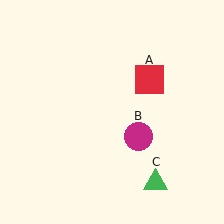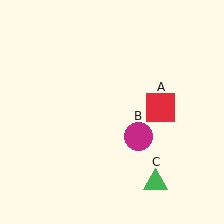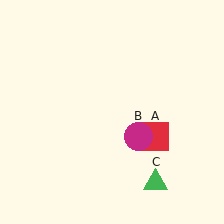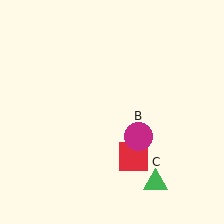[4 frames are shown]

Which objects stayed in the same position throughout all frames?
Magenta circle (object B) and green triangle (object C) remained stationary.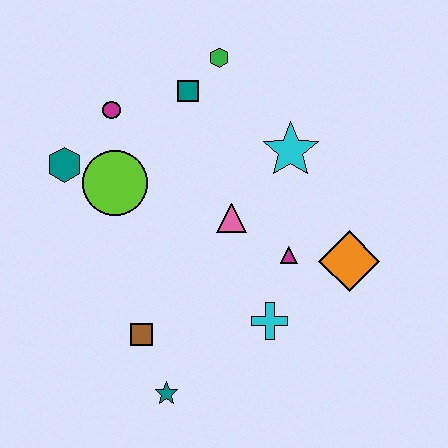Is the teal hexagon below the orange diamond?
No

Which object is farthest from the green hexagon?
The teal star is farthest from the green hexagon.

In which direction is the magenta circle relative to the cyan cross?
The magenta circle is above the cyan cross.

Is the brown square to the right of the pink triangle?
No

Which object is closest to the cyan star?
The pink triangle is closest to the cyan star.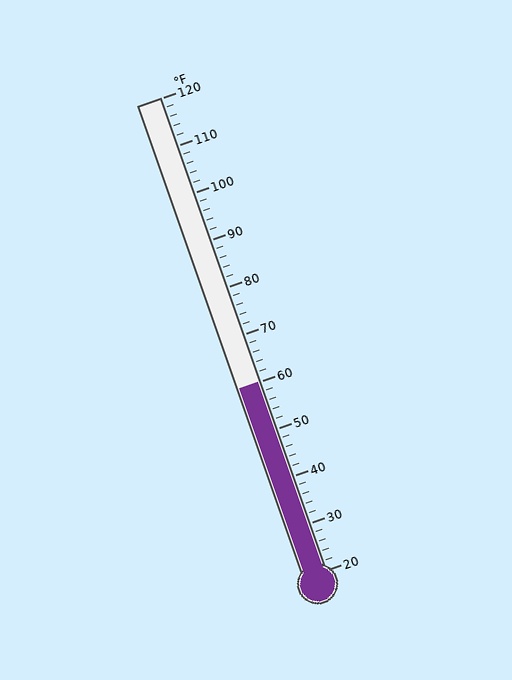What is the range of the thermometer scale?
The thermometer scale ranges from 20°F to 120°F.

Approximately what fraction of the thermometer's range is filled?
The thermometer is filled to approximately 40% of its range.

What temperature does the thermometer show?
The thermometer shows approximately 60°F.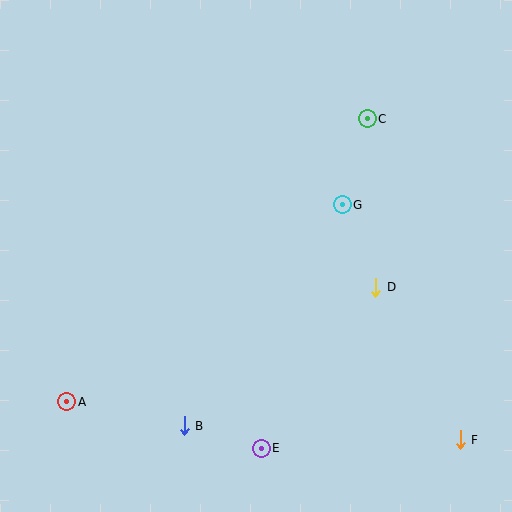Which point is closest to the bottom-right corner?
Point F is closest to the bottom-right corner.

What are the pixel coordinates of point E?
Point E is at (261, 448).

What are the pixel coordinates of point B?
Point B is at (184, 426).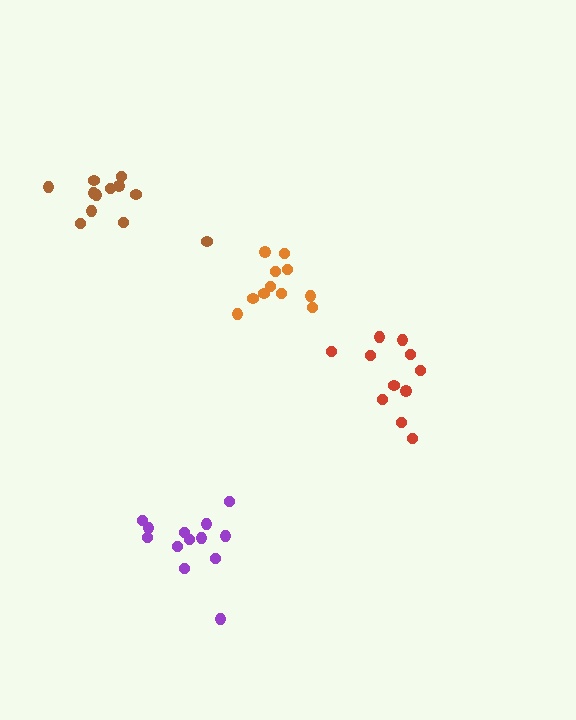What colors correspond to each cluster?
The clusters are colored: red, orange, purple, brown.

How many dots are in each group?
Group 1: 11 dots, Group 2: 11 dots, Group 3: 13 dots, Group 4: 12 dots (47 total).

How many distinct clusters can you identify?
There are 4 distinct clusters.